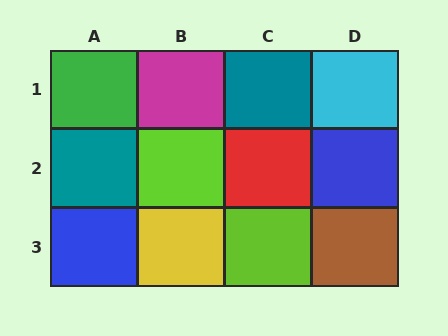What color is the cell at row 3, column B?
Yellow.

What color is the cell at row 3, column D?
Brown.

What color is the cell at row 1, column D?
Cyan.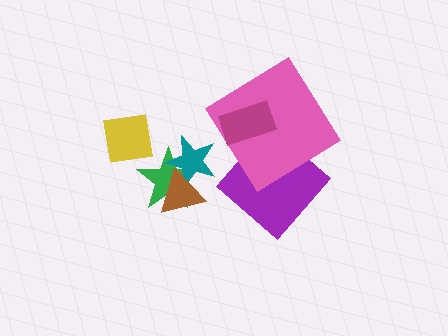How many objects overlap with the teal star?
2 objects overlap with the teal star.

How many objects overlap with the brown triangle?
2 objects overlap with the brown triangle.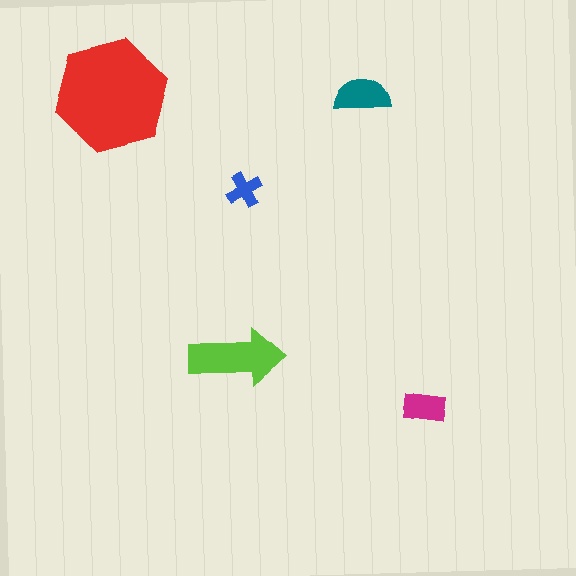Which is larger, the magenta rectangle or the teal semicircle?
The teal semicircle.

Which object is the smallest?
The blue cross.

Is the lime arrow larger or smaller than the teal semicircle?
Larger.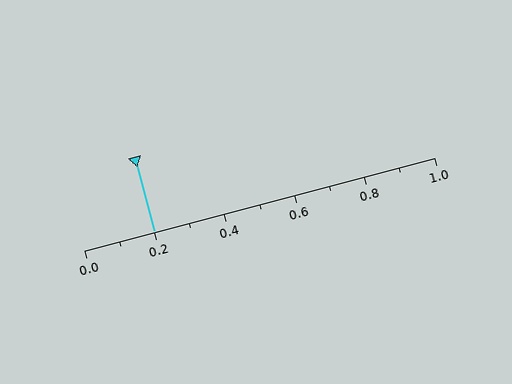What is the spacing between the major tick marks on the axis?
The major ticks are spaced 0.2 apart.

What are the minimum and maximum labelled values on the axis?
The axis runs from 0.0 to 1.0.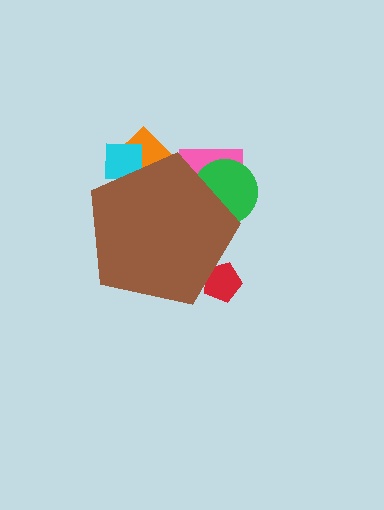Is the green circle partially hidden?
Yes, the green circle is partially hidden behind the brown pentagon.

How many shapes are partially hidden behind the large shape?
5 shapes are partially hidden.